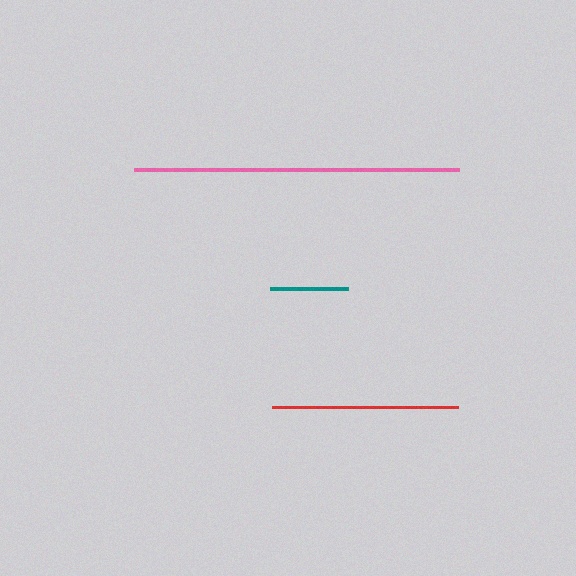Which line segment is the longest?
The pink line is the longest at approximately 325 pixels.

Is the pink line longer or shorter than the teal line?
The pink line is longer than the teal line.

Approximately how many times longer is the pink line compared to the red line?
The pink line is approximately 1.7 times the length of the red line.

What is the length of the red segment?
The red segment is approximately 186 pixels long.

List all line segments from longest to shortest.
From longest to shortest: pink, red, teal.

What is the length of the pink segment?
The pink segment is approximately 325 pixels long.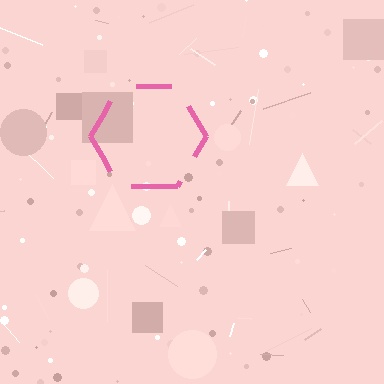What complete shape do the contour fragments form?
The contour fragments form a hexagon.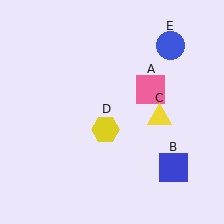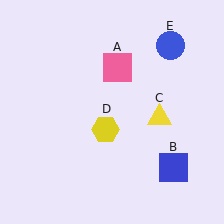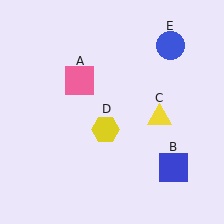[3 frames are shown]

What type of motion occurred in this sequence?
The pink square (object A) rotated counterclockwise around the center of the scene.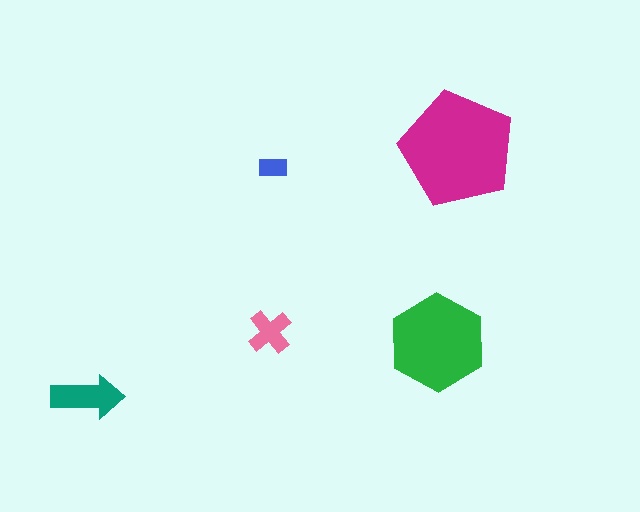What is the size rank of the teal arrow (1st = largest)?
3rd.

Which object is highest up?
The magenta pentagon is topmost.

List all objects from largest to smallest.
The magenta pentagon, the green hexagon, the teal arrow, the pink cross, the blue rectangle.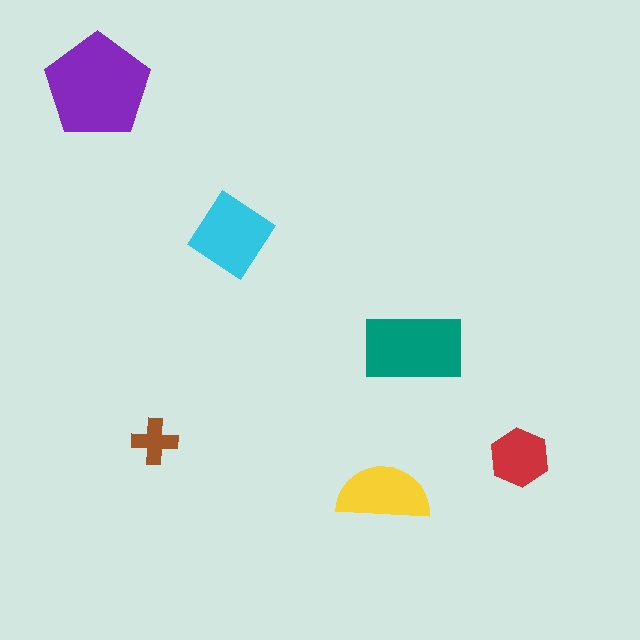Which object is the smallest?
The brown cross.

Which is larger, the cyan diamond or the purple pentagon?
The purple pentagon.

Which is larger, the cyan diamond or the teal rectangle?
The teal rectangle.